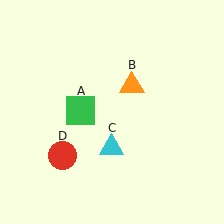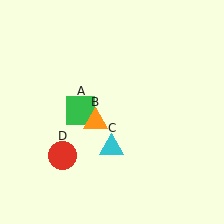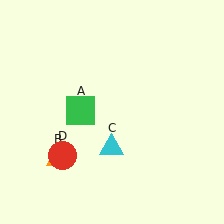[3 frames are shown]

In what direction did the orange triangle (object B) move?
The orange triangle (object B) moved down and to the left.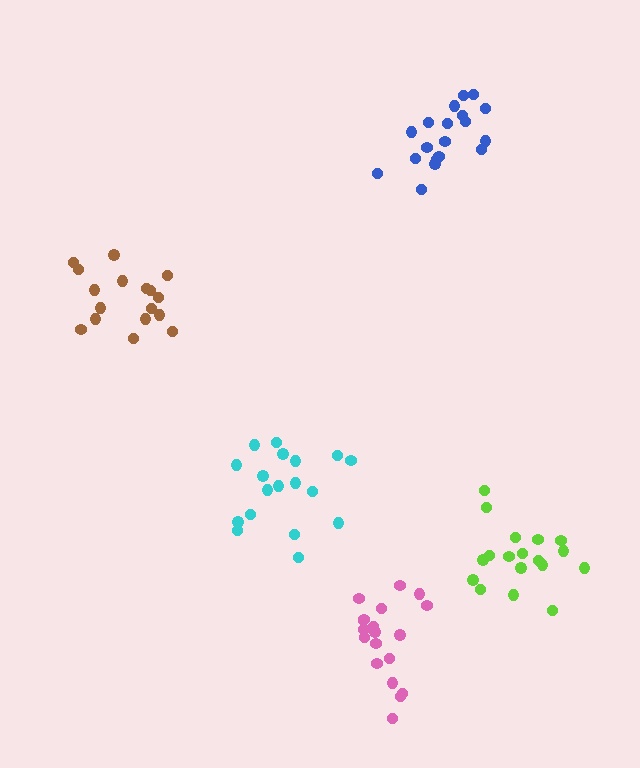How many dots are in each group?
Group 1: 17 dots, Group 2: 19 dots, Group 3: 18 dots, Group 4: 18 dots, Group 5: 19 dots (91 total).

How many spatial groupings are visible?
There are 5 spatial groupings.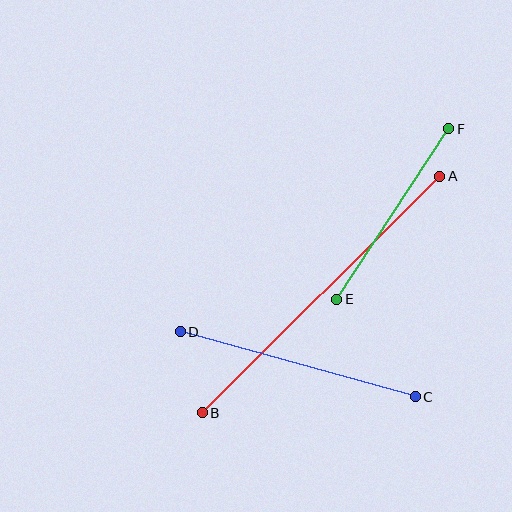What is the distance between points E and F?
The distance is approximately 204 pixels.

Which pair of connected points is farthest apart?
Points A and B are farthest apart.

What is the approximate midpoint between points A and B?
The midpoint is at approximately (321, 295) pixels.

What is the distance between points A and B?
The distance is approximately 335 pixels.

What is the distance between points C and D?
The distance is approximately 244 pixels.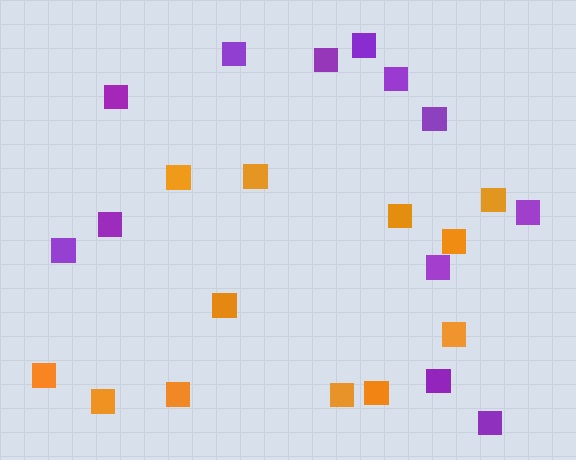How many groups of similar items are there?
There are 2 groups: one group of purple squares (12) and one group of orange squares (12).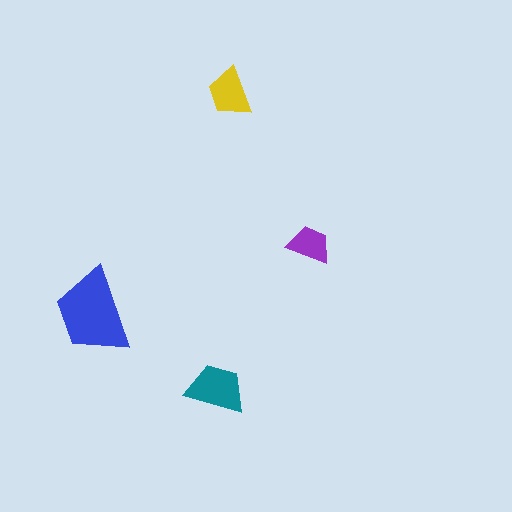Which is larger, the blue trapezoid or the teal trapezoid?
The blue one.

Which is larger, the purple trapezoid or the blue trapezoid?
The blue one.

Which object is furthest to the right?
The purple trapezoid is rightmost.